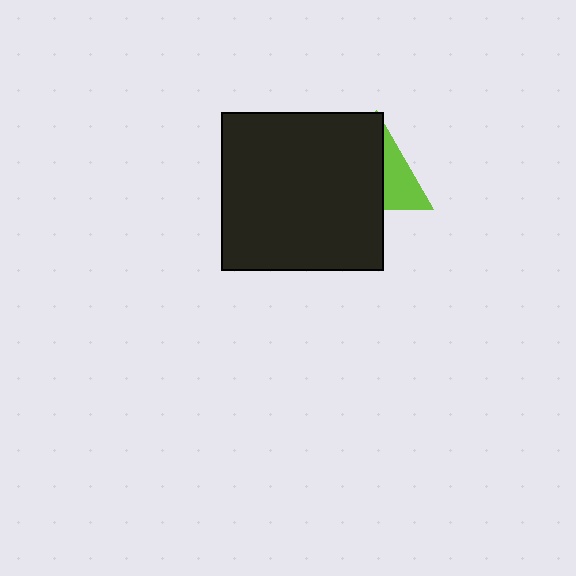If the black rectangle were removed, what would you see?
You would see the complete lime triangle.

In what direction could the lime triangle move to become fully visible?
The lime triangle could move right. That would shift it out from behind the black rectangle entirely.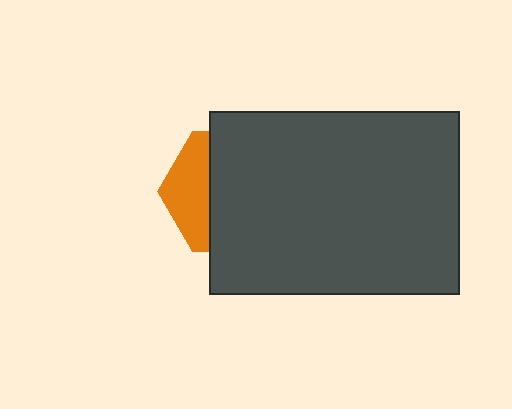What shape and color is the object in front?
The object in front is a dark gray rectangle.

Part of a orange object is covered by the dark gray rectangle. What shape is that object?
It is a hexagon.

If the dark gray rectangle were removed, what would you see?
You would see the complete orange hexagon.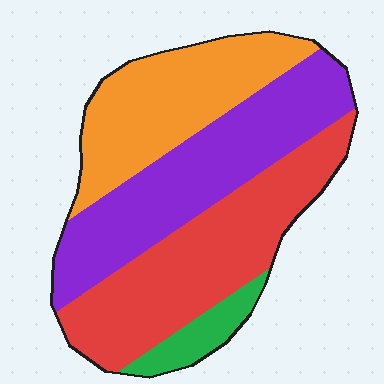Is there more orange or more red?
Red.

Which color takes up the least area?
Green, at roughly 5%.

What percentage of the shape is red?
Red takes up between a third and a half of the shape.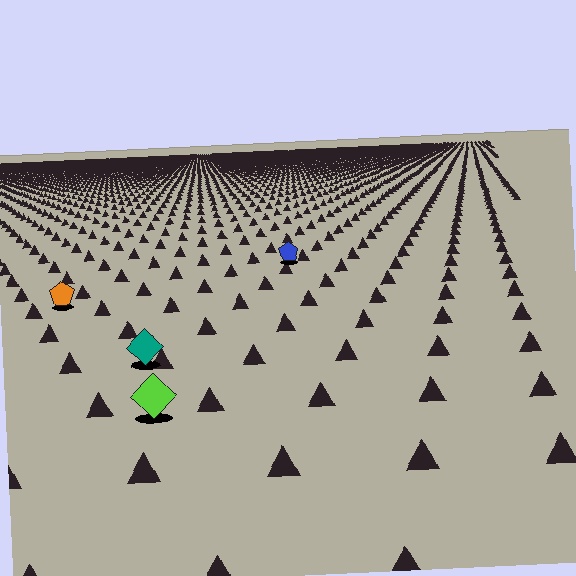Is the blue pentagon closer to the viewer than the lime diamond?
No. The lime diamond is closer — you can tell from the texture gradient: the ground texture is coarser near it.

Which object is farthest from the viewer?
The blue pentagon is farthest from the viewer. It appears smaller and the ground texture around it is denser.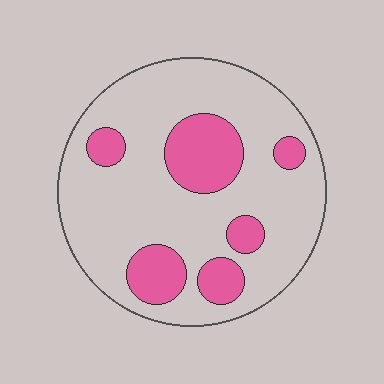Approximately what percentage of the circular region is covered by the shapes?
Approximately 25%.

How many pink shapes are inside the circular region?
6.